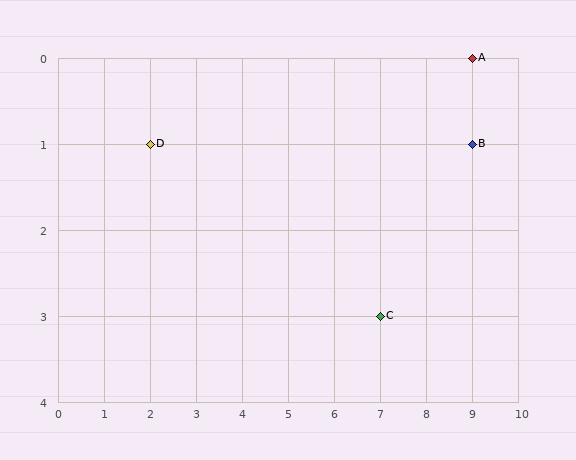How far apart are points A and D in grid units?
Points A and D are 7 columns and 1 row apart (about 7.1 grid units diagonally).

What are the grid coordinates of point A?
Point A is at grid coordinates (9, 0).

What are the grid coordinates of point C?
Point C is at grid coordinates (7, 3).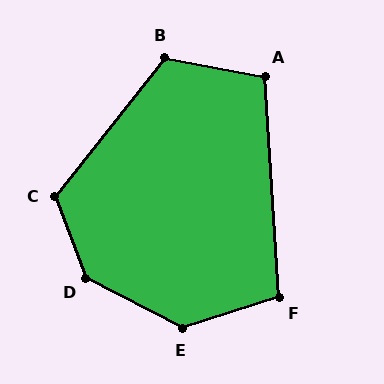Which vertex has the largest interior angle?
D, at approximately 138 degrees.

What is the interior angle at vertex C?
Approximately 121 degrees (obtuse).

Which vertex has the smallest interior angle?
A, at approximately 104 degrees.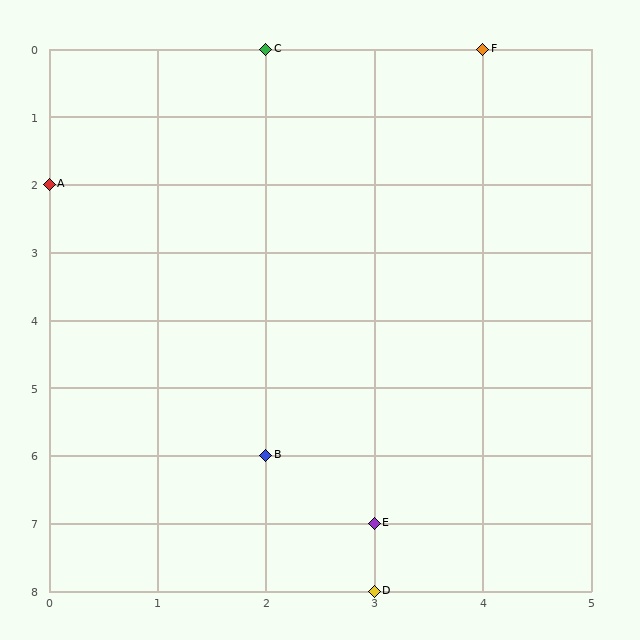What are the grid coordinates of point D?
Point D is at grid coordinates (3, 8).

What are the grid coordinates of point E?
Point E is at grid coordinates (3, 7).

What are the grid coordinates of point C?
Point C is at grid coordinates (2, 0).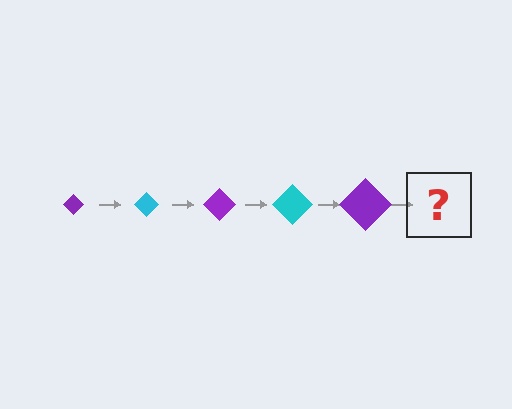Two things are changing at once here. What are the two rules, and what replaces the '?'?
The two rules are that the diamond grows larger each step and the color cycles through purple and cyan. The '?' should be a cyan diamond, larger than the previous one.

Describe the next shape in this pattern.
It should be a cyan diamond, larger than the previous one.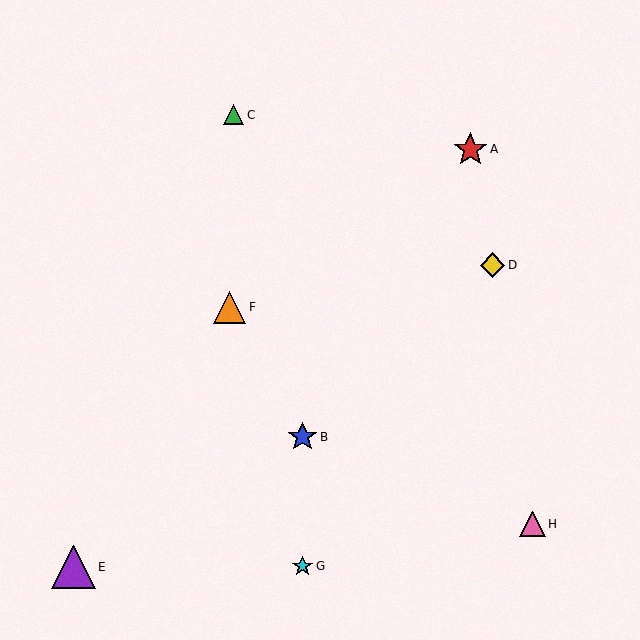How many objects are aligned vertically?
2 objects (B, G) are aligned vertically.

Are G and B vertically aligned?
Yes, both are at x≈303.